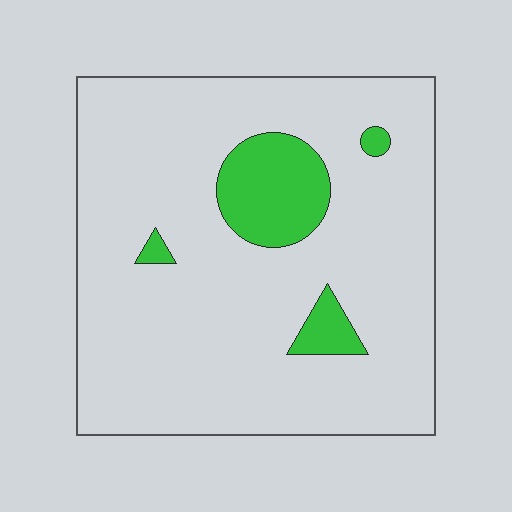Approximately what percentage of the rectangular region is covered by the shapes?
Approximately 10%.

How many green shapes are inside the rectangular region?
4.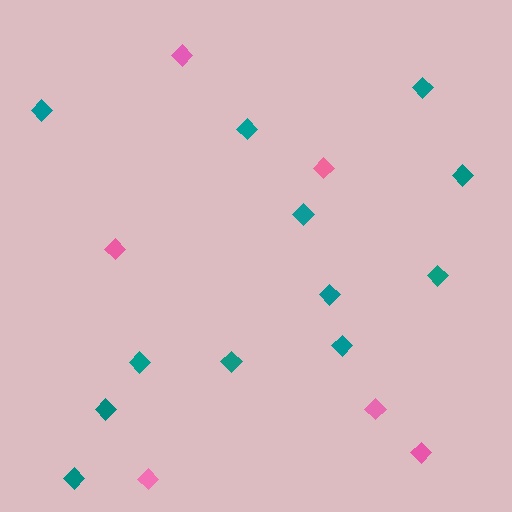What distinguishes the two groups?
There are 2 groups: one group of pink diamonds (6) and one group of teal diamonds (12).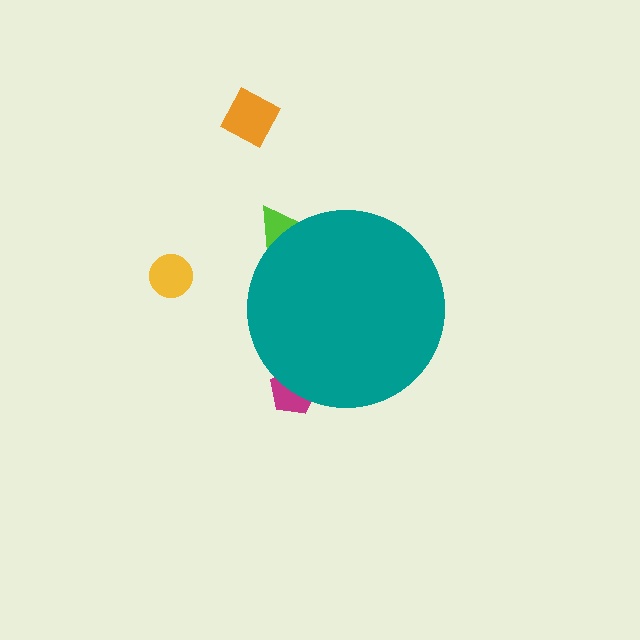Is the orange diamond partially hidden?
No, the orange diamond is fully visible.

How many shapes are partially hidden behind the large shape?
2 shapes are partially hidden.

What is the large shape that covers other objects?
A teal circle.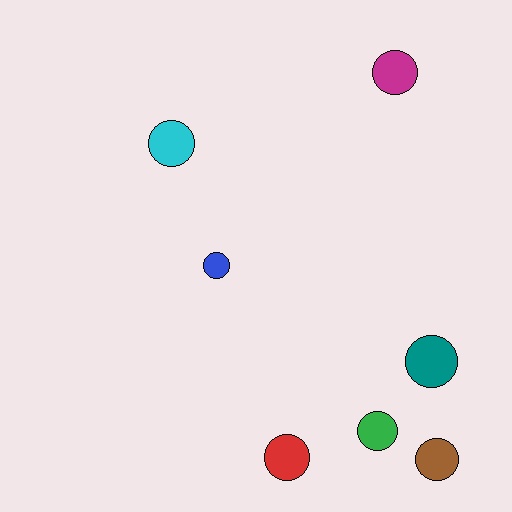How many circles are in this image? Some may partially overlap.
There are 7 circles.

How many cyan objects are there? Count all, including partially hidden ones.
There is 1 cyan object.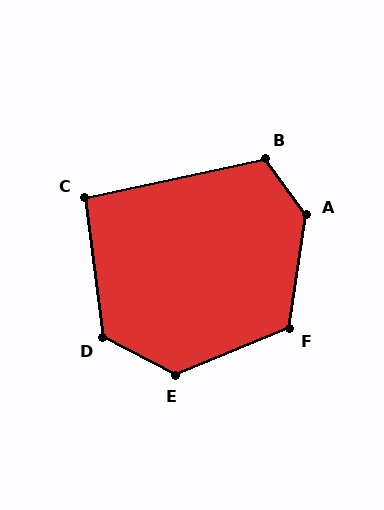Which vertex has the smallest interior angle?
C, at approximately 95 degrees.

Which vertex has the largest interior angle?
A, at approximately 135 degrees.